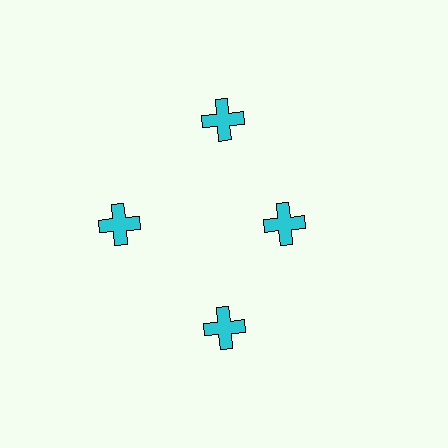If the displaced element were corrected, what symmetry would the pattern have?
It would have 4-fold rotational symmetry — the pattern would map onto itself every 90 degrees.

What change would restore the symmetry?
The symmetry would be restored by moving it outward, back onto the ring so that all 4 crosses sit at equal angles and equal distance from the center.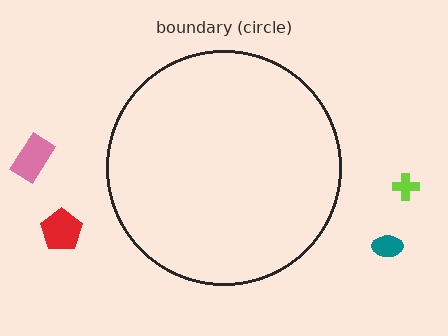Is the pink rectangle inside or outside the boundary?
Outside.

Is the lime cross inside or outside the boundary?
Outside.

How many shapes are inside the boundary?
0 inside, 4 outside.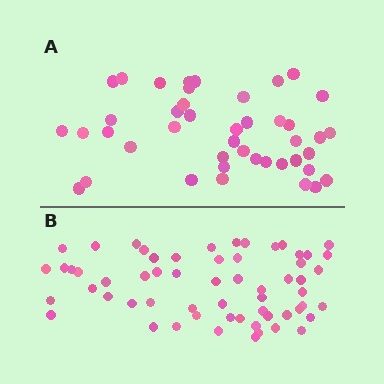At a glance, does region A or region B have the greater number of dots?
Region B (the bottom region) has more dots.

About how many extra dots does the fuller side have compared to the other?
Region B has approximately 15 more dots than region A.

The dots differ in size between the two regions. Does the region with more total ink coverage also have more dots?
No. Region A has more total ink coverage because its dots are larger, but region B actually contains more individual dots. Total area can be misleading — the number of items is what matters here.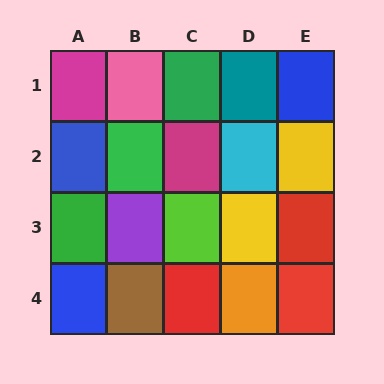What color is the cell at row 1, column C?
Green.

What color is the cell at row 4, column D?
Orange.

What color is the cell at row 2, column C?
Magenta.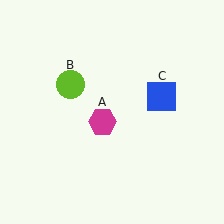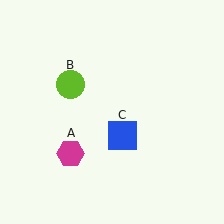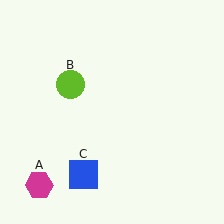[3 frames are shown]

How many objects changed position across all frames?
2 objects changed position: magenta hexagon (object A), blue square (object C).